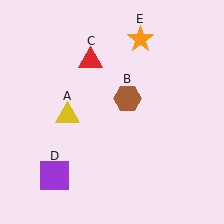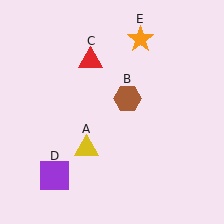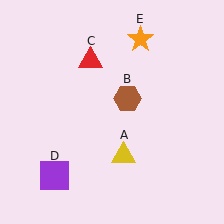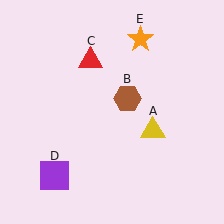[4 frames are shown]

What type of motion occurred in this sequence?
The yellow triangle (object A) rotated counterclockwise around the center of the scene.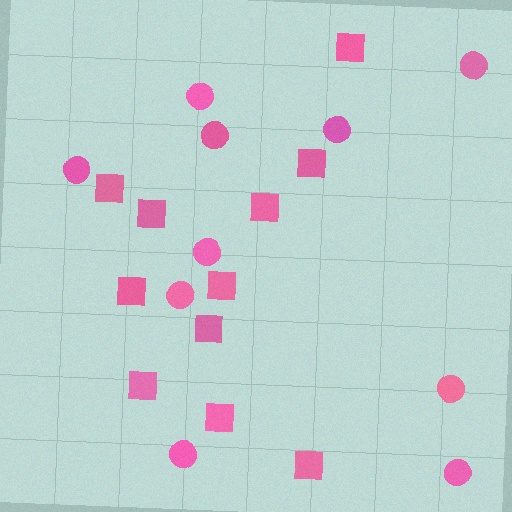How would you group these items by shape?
There are 2 groups: one group of squares (11) and one group of circles (10).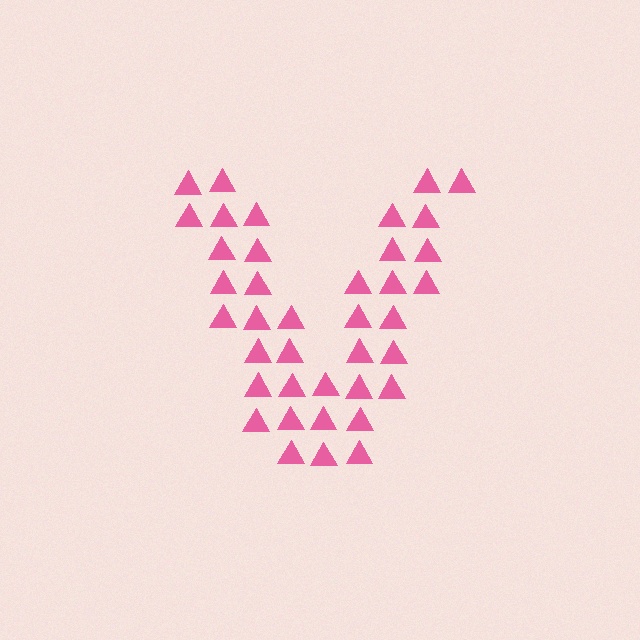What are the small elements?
The small elements are triangles.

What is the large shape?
The large shape is the letter V.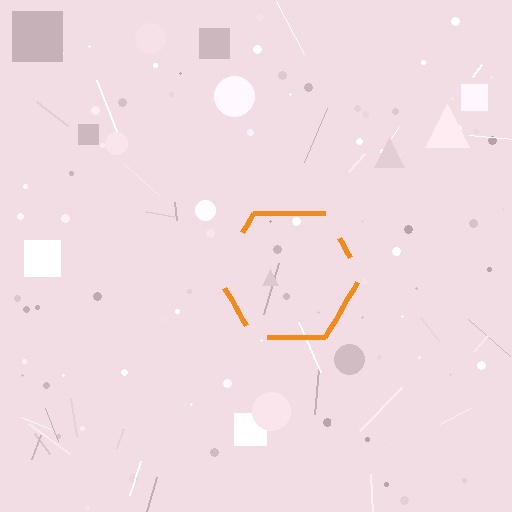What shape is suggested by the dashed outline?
The dashed outline suggests a hexagon.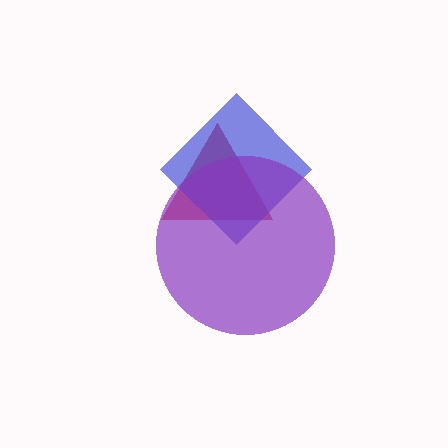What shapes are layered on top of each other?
The layered shapes are: a red triangle, a blue diamond, a purple circle.